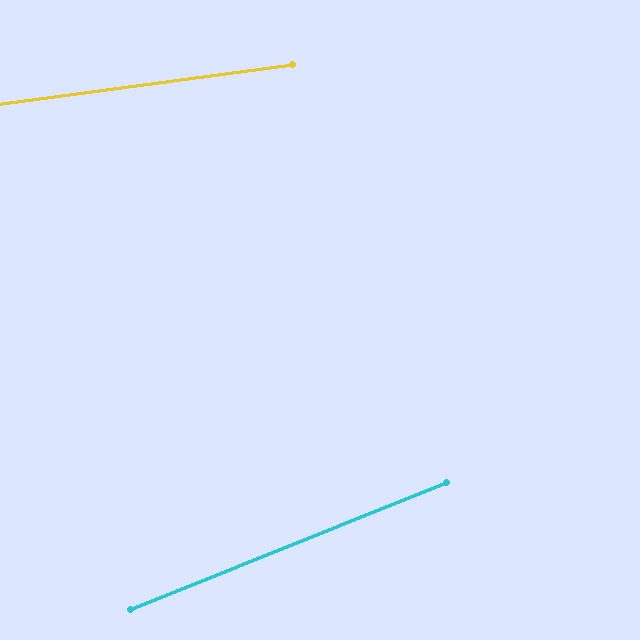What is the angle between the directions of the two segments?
Approximately 14 degrees.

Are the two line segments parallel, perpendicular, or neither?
Neither parallel nor perpendicular — they differ by about 14°.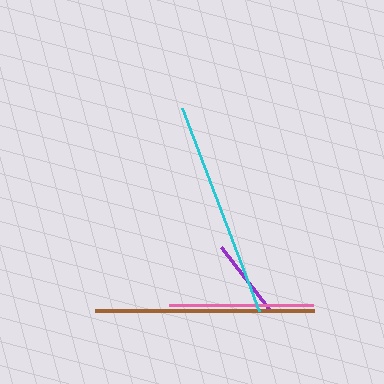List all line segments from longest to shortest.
From longest to shortest: brown, cyan, pink, purple.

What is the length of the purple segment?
The purple segment is approximately 77 pixels long.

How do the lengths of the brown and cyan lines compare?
The brown and cyan lines are approximately the same length.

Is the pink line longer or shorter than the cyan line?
The cyan line is longer than the pink line.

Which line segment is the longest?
The brown line is the longest at approximately 220 pixels.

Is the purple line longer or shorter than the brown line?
The brown line is longer than the purple line.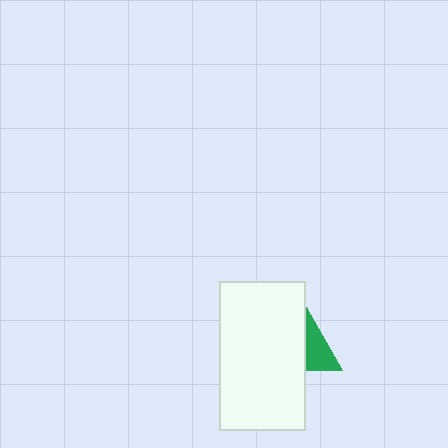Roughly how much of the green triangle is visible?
A small part of it is visible (roughly 36%).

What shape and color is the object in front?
The object in front is a white rectangle.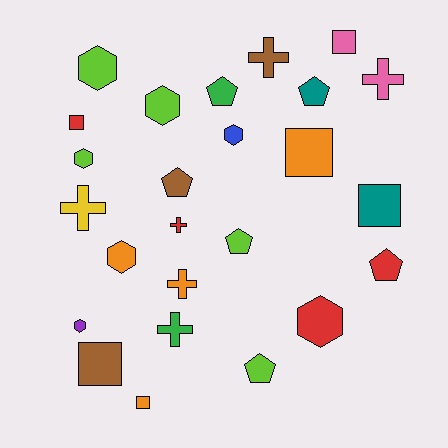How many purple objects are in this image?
There is 1 purple object.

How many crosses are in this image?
There are 6 crosses.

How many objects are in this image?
There are 25 objects.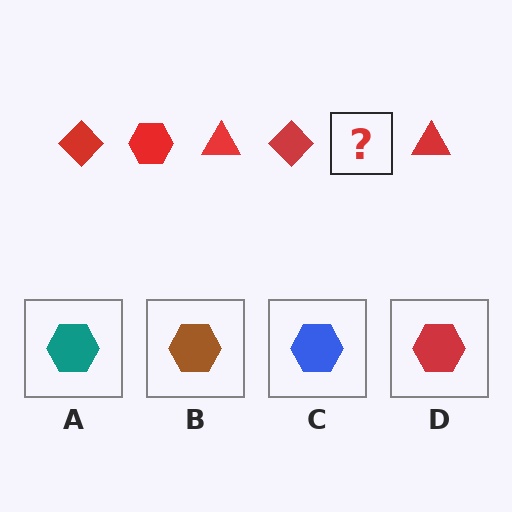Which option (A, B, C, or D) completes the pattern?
D.